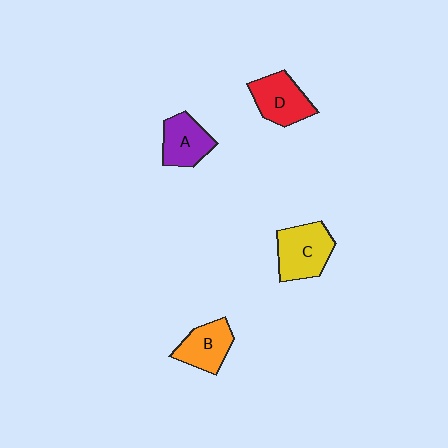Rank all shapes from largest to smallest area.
From largest to smallest: C (yellow), D (red), A (purple), B (orange).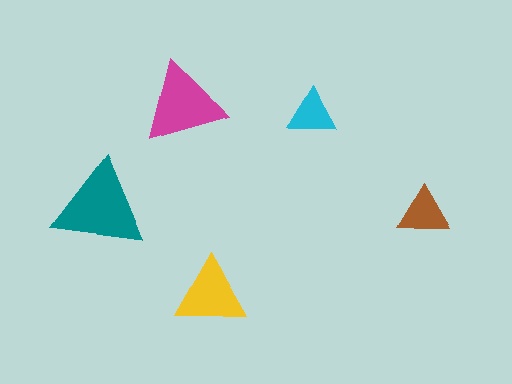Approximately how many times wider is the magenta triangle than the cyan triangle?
About 1.5 times wider.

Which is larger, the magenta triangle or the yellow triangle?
The magenta one.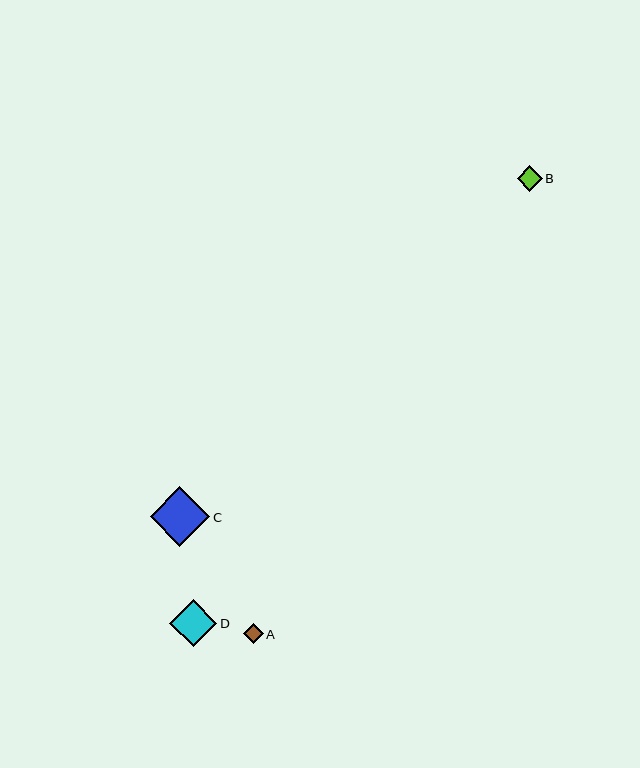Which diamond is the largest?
Diamond C is the largest with a size of approximately 59 pixels.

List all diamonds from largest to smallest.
From largest to smallest: C, D, B, A.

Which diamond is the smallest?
Diamond A is the smallest with a size of approximately 20 pixels.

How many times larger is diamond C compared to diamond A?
Diamond C is approximately 2.9 times the size of diamond A.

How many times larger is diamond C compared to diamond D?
Diamond C is approximately 1.3 times the size of diamond D.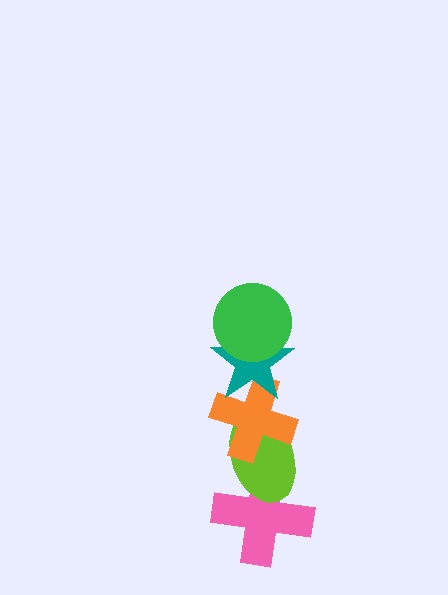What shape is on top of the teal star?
The green circle is on top of the teal star.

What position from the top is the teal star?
The teal star is 2nd from the top.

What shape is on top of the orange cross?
The teal star is on top of the orange cross.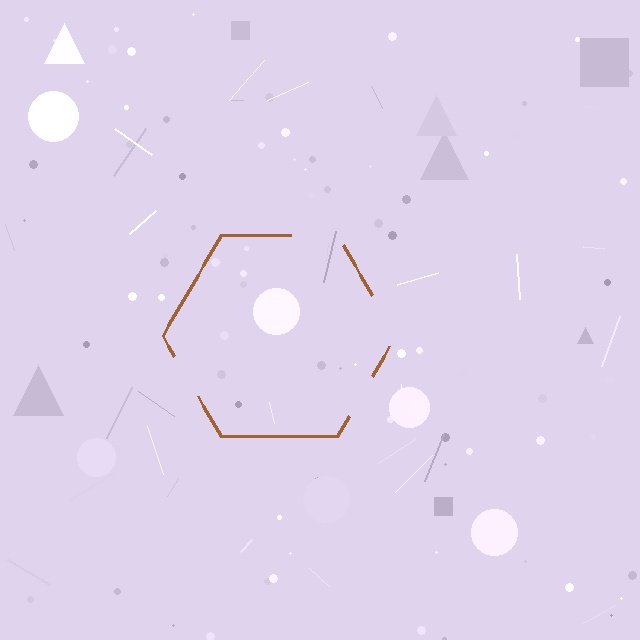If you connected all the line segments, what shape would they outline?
They would outline a hexagon.